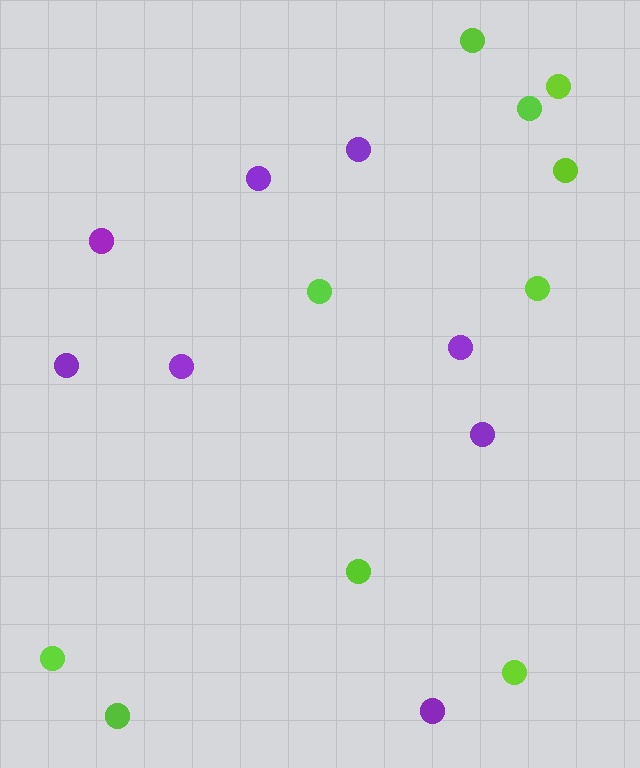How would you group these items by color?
There are 2 groups: one group of purple circles (8) and one group of lime circles (10).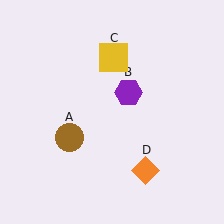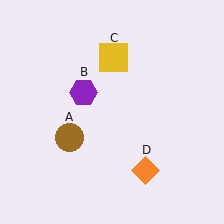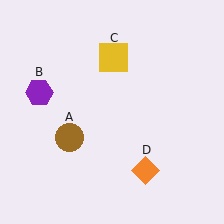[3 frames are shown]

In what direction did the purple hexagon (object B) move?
The purple hexagon (object B) moved left.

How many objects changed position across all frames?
1 object changed position: purple hexagon (object B).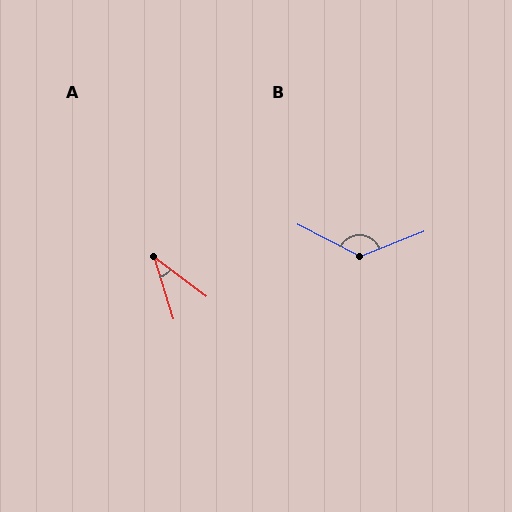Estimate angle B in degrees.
Approximately 131 degrees.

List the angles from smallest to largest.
A (36°), B (131°).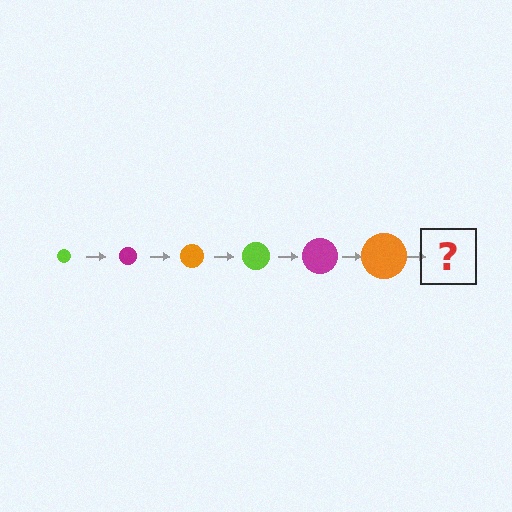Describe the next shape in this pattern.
It should be a lime circle, larger than the previous one.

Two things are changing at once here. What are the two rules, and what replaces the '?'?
The two rules are that the circle grows larger each step and the color cycles through lime, magenta, and orange. The '?' should be a lime circle, larger than the previous one.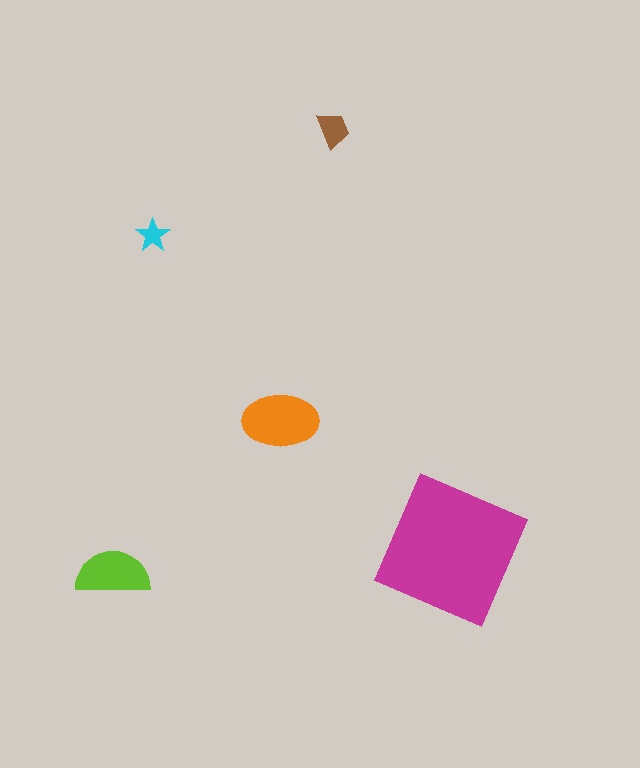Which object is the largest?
The magenta square.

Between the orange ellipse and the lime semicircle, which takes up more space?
The orange ellipse.